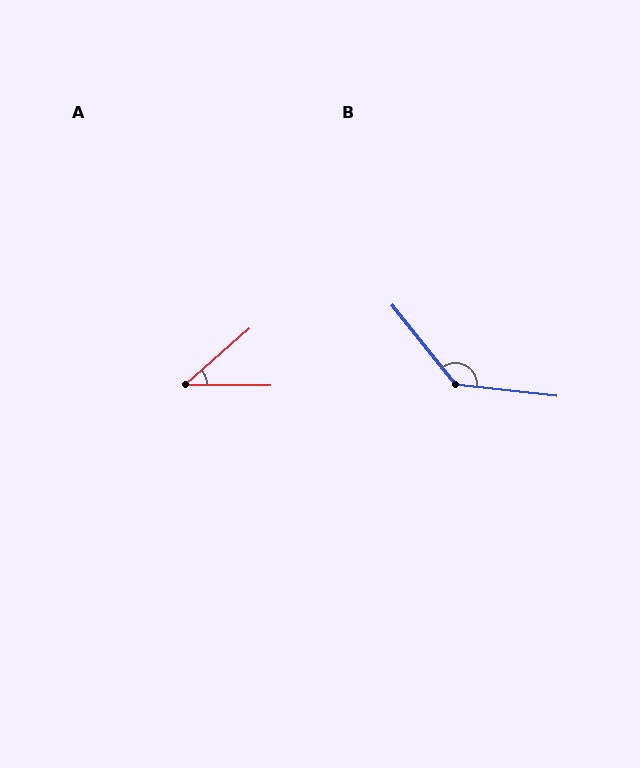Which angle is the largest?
B, at approximately 135 degrees.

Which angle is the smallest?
A, at approximately 42 degrees.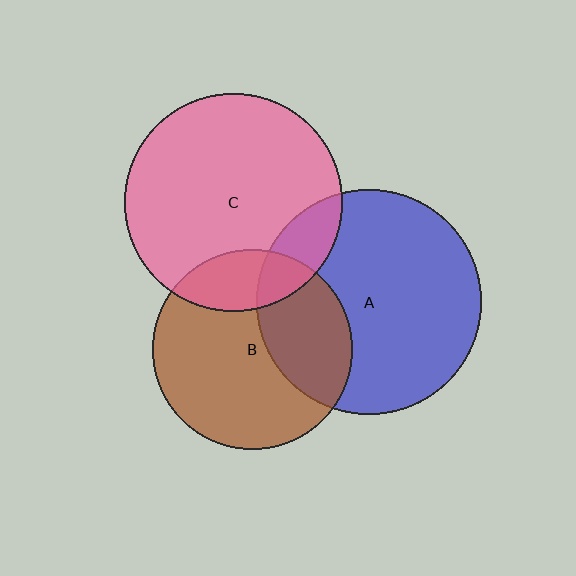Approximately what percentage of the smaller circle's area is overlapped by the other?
Approximately 35%.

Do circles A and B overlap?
Yes.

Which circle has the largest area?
Circle A (blue).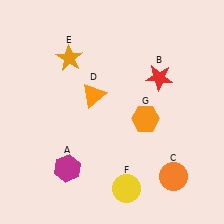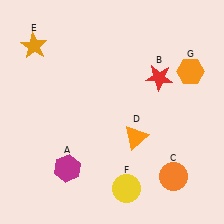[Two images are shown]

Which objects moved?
The objects that moved are: the orange triangle (D), the orange star (E), the orange hexagon (G).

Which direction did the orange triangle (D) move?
The orange triangle (D) moved right.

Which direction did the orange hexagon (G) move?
The orange hexagon (G) moved up.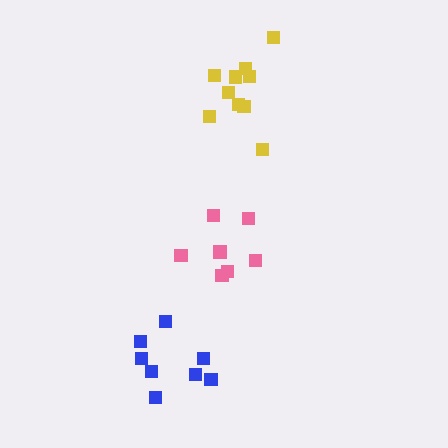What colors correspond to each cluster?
The clusters are colored: blue, pink, yellow.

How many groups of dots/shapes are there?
There are 3 groups.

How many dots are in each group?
Group 1: 8 dots, Group 2: 7 dots, Group 3: 10 dots (25 total).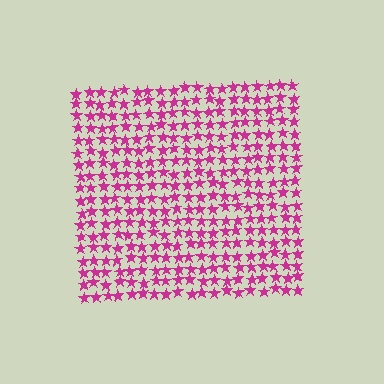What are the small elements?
The small elements are stars.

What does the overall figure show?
The overall figure shows a square.